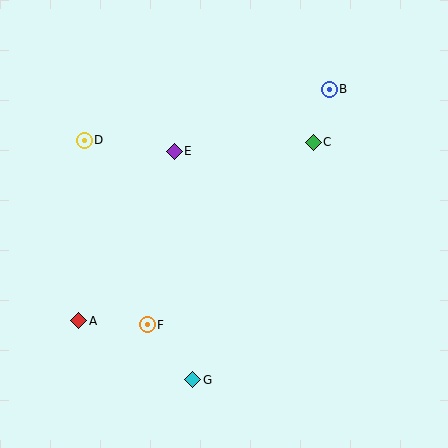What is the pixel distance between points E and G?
The distance between E and G is 229 pixels.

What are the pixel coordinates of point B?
Point B is at (329, 89).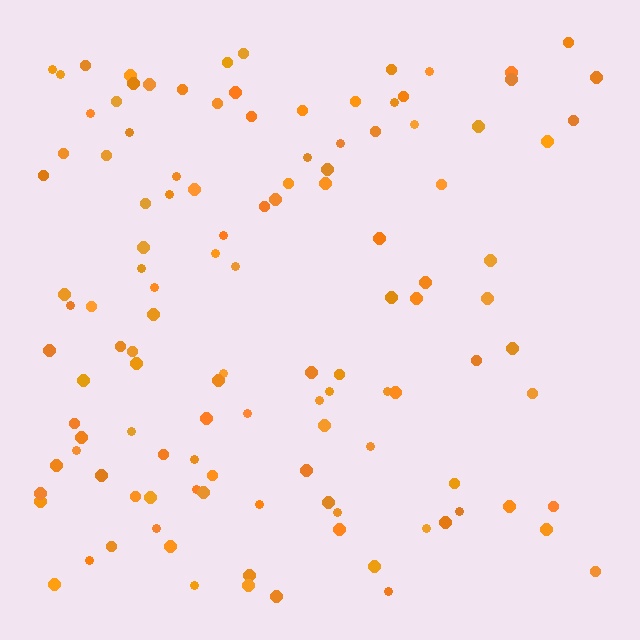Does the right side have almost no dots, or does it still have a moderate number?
Still a moderate number, just noticeably fewer than the left.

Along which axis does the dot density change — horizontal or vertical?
Horizontal.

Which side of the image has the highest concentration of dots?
The left.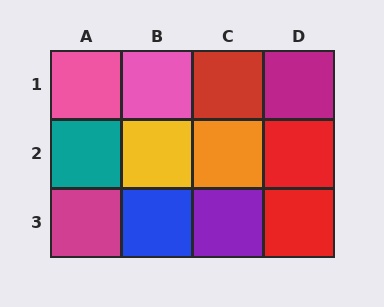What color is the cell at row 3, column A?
Magenta.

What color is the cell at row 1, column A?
Pink.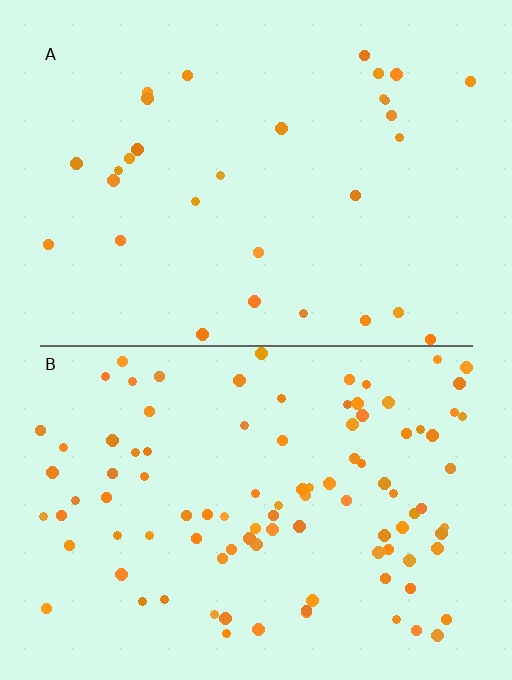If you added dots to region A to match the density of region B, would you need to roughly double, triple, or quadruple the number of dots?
Approximately triple.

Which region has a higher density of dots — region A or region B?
B (the bottom).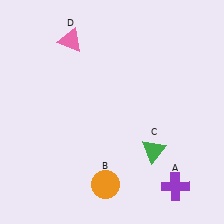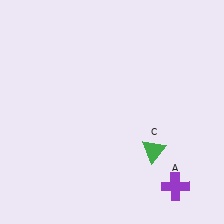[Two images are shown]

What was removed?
The pink triangle (D), the orange circle (B) were removed in Image 2.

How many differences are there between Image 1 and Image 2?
There are 2 differences between the two images.